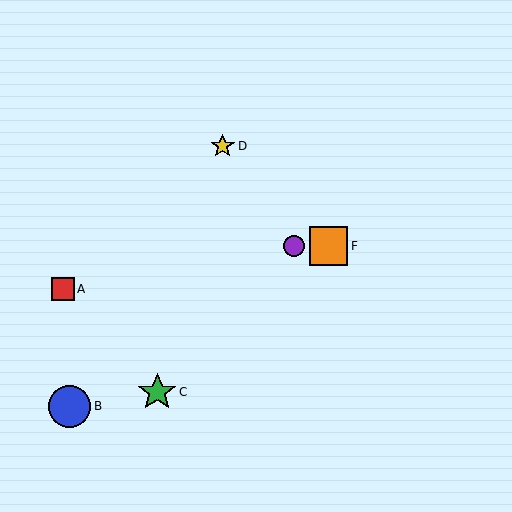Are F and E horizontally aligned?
Yes, both are at y≈246.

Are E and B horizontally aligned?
No, E is at y≈246 and B is at y≈406.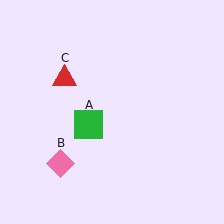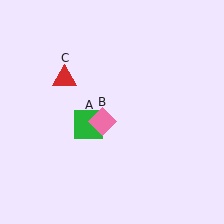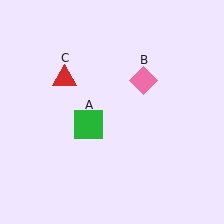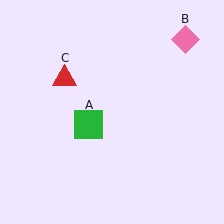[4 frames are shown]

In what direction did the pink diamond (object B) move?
The pink diamond (object B) moved up and to the right.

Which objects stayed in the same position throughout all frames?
Green square (object A) and red triangle (object C) remained stationary.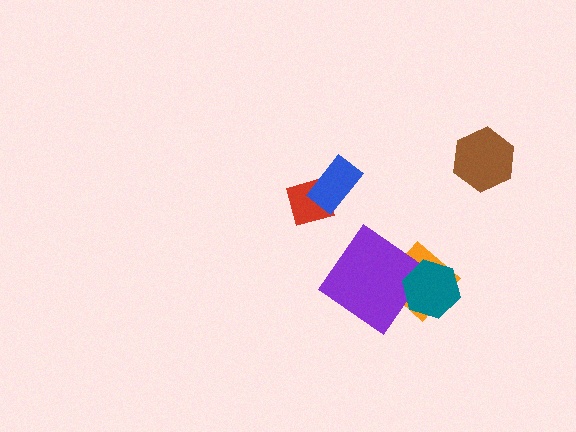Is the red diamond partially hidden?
Yes, it is partially covered by another shape.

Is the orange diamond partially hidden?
Yes, it is partially covered by another shape.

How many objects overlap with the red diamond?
1 object overlaps with the red diamond.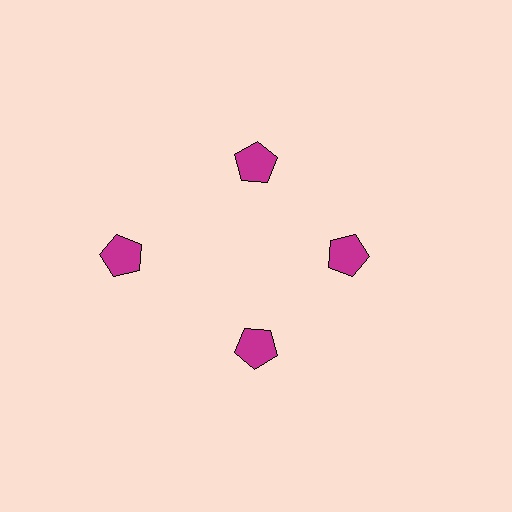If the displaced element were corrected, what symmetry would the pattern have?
It would have 4-fold rotational symmetry — the pattern would map onto itself every 90 degrees.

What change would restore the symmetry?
The symmetry would be restored by moving it inward, back onto the ring so that all 4 pentagons sit at equal angles and equal distance from the center.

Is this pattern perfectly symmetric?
No. The 4 magenta pentagons are arranged in a ring, but one element near the 9 o'clock position is pushed outward from the center, breaking the 4-fold rotational symmetry.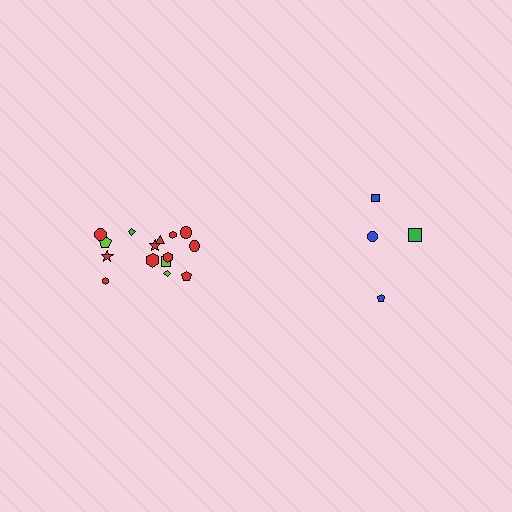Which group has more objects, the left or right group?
The left group.